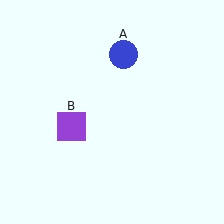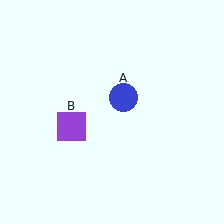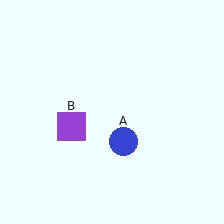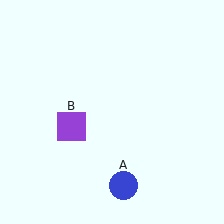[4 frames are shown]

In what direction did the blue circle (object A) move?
The blue circle (object A) moved down.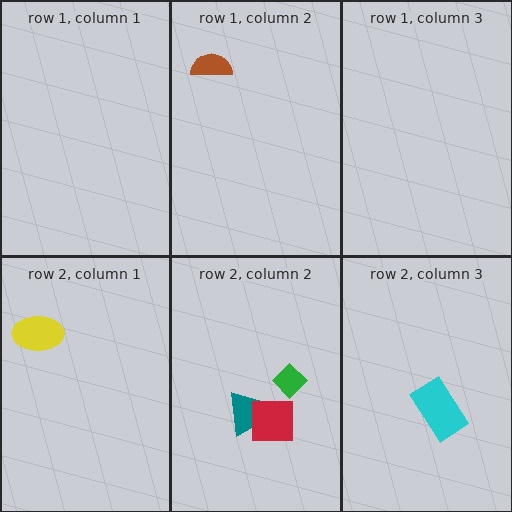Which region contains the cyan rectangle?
The row 2, column 3 region.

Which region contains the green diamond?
The row 2, column 2 region.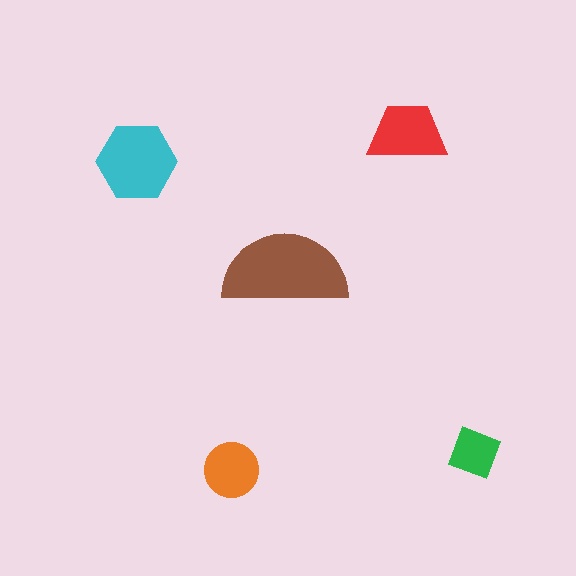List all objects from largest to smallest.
The brown semicircle, the cyan hexagon, the red trapezoid, the orange circle, the green diamond.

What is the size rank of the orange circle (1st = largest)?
4th.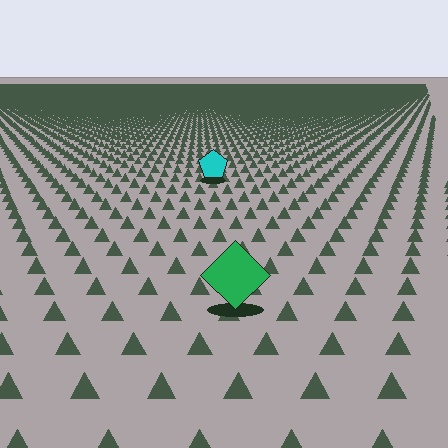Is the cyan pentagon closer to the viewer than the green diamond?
No. The green diamond is closer — you can tell from the texture gradient: the ground texture is coarser near it.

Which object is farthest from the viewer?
The cyan pentagon is farthest from the viewer. It appears smaller and the ground texture around it is denser.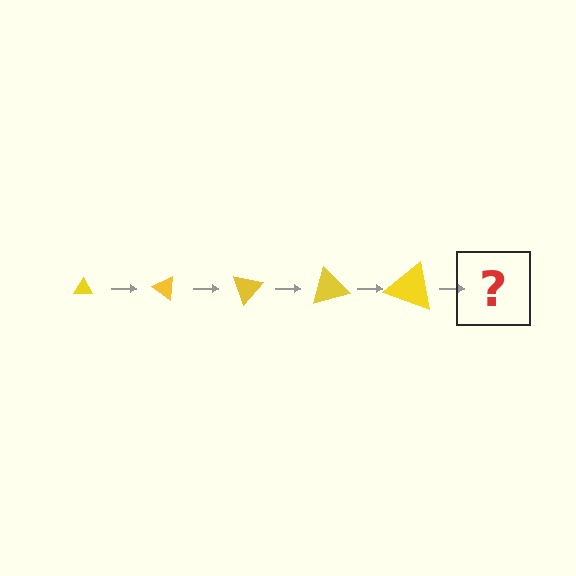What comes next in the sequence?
The next element should be a triangle, larger than the previous one and rotated 175 degrees from the start.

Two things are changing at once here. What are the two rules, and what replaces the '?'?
The two rules are that the triangle grows larger each step and it rotates 35 degrees each step. The '?' should be a triangle, larger than the previous one and rotated 175 degrees from the start.